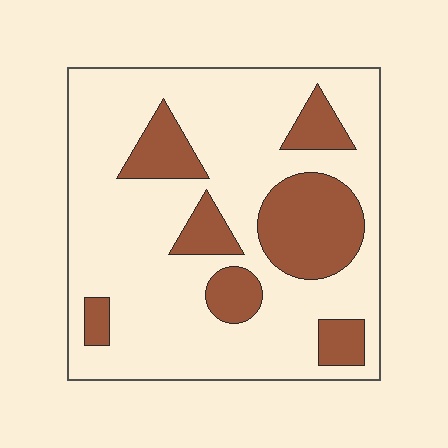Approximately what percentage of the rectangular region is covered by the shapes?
Approximately 25%.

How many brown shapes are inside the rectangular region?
7.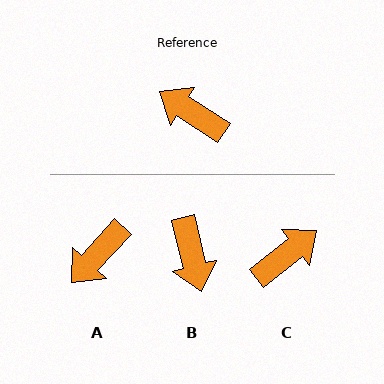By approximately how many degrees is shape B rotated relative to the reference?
Approximately 136 degrees counter-clockwise.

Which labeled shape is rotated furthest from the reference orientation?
B, about 136 degrees away.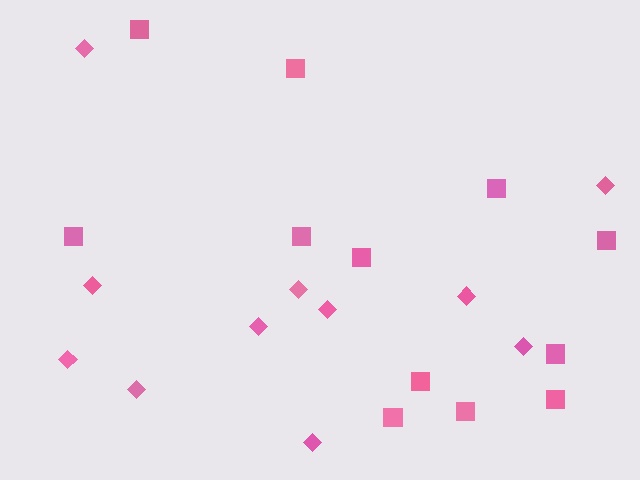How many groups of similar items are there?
There are 2 groups: one group of squares (12) and one group of diamonds (11).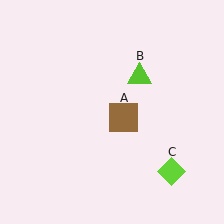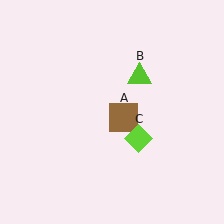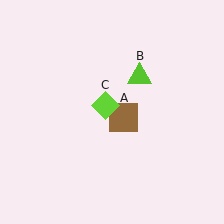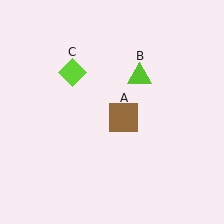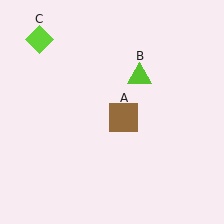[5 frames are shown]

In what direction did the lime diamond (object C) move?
The lime diamond (object C) moved up and to the left.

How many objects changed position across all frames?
1 object changed position: lime diamond (object C).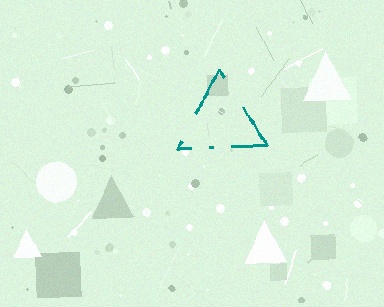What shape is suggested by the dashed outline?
The dashed outline suggests a triangle.